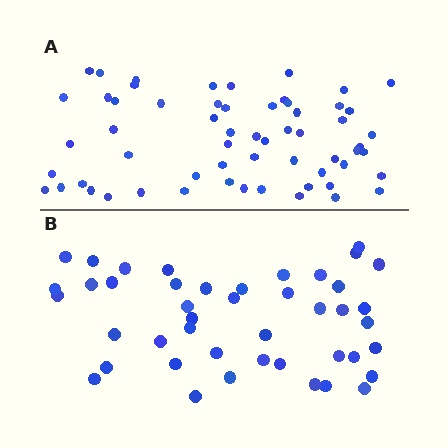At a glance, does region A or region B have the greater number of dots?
Region A (the top region) has more dots.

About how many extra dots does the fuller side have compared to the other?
Region A has approximately 15 more dots than region B.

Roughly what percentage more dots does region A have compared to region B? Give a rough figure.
About 35% more.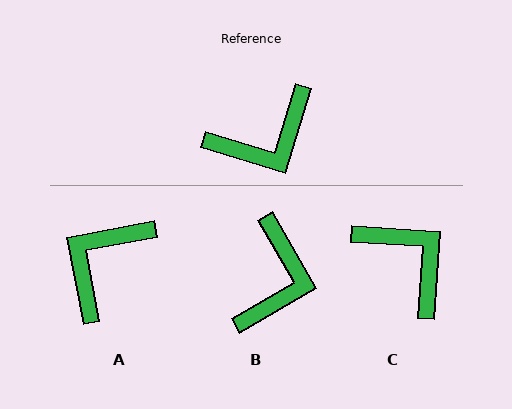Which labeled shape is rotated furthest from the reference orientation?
A, about 153 degrees away.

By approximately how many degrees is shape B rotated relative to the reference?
Approximately 47 degrees counter-clockwise.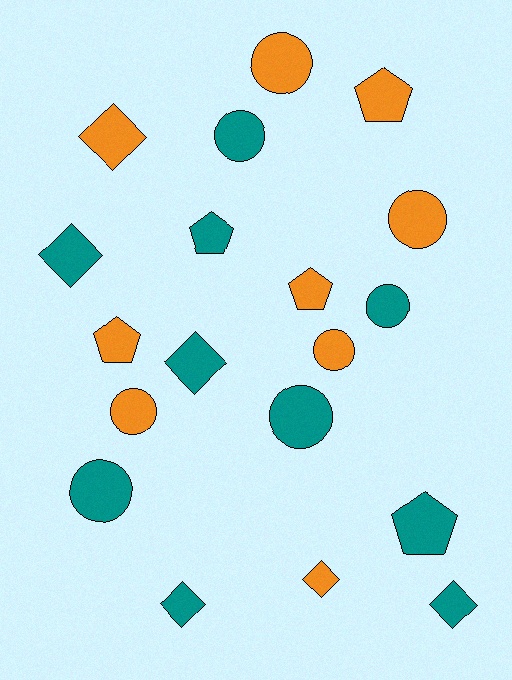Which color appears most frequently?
Teal, with 10 objects.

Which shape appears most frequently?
Circle, with 8 objects.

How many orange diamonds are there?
There are 2 orange diamonds.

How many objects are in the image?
There are 19 objects.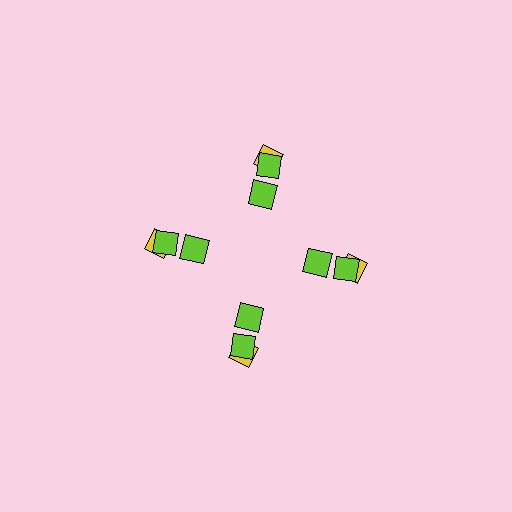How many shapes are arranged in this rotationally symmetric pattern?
There are 12 shapes, arranged in 4 groups of 3.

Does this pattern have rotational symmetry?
Yes, this pattern has 4-fold rotational symmetry. It looks the same after rotating 90 degrees around the center.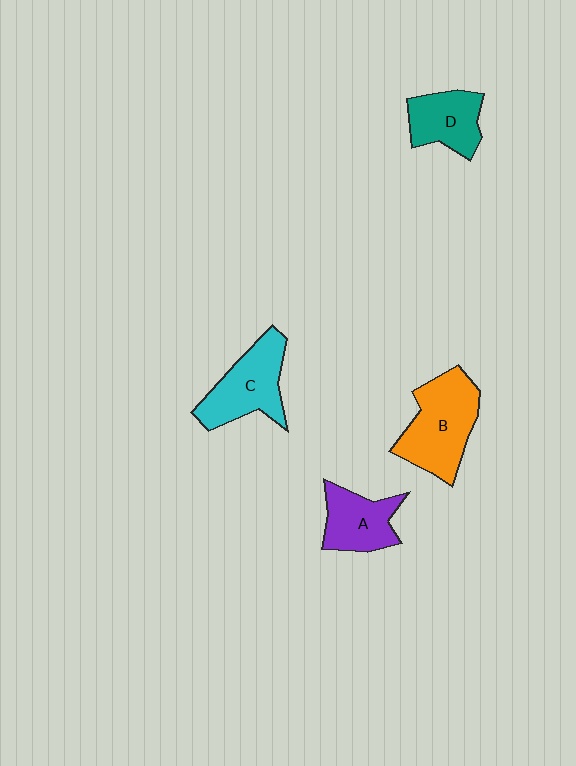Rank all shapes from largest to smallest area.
From largest to smallest: B (orange), C (cyan), A (purple), D (teal).